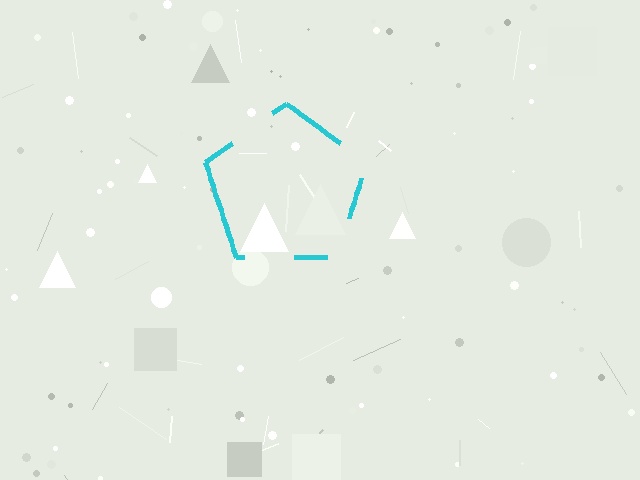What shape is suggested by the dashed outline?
The dashed outline suggests a pentagon.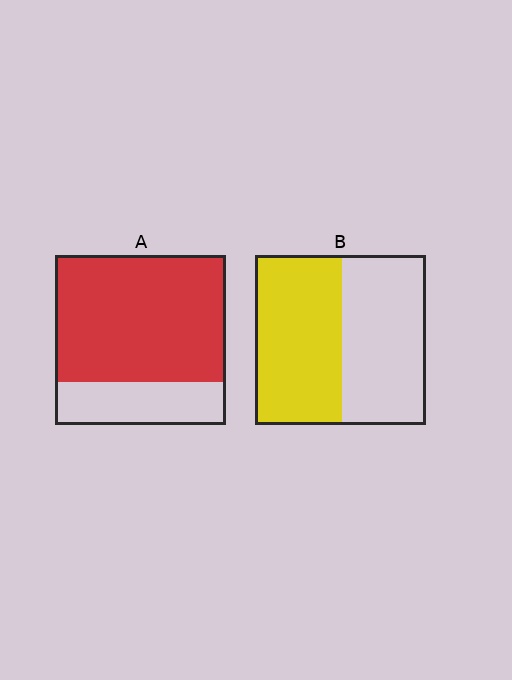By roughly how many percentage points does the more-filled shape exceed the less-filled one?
By roughly 25 percentage points (A over B).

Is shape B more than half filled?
Roughly half.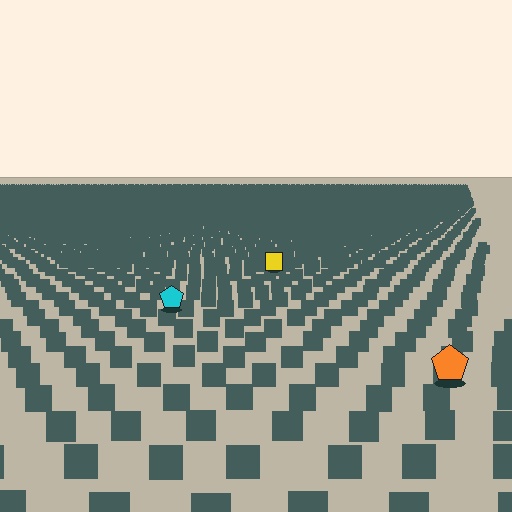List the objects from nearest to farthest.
From nearest to farthest: the orange pentagon, the cyan pentagon, the yellow square.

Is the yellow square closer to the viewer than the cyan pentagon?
No. The cyan pentagon is closer — you can tell from the texture gradient: the ground texture is coarser near it.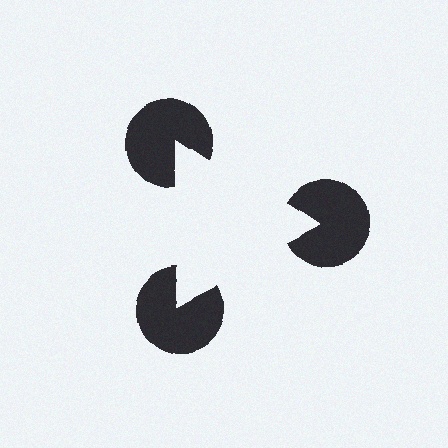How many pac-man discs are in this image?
There are 3 — one at each vertex of the illusory triangle.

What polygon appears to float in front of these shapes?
An illusory triangle — its edges are inferred from the aligned wedge cuts in the pac-man discs, not physically drawn.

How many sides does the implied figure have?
3 sides.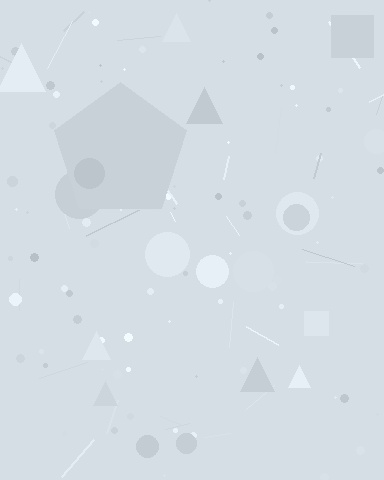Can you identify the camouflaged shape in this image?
The camouflaged shape is a pentagon.